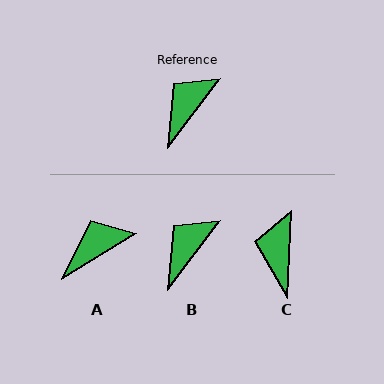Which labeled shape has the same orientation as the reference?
B.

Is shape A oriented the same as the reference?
No, it is off by about 22 degrees.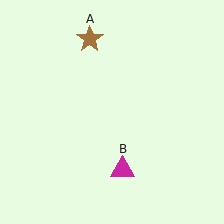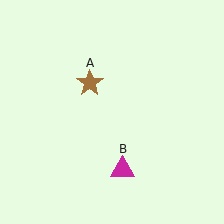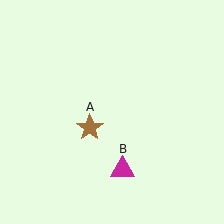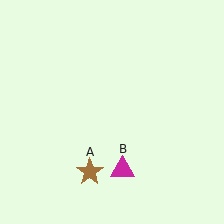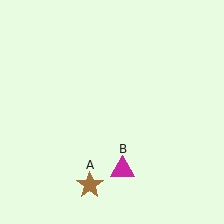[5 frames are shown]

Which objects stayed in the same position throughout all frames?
Magenta triangle (object B) remained stationary.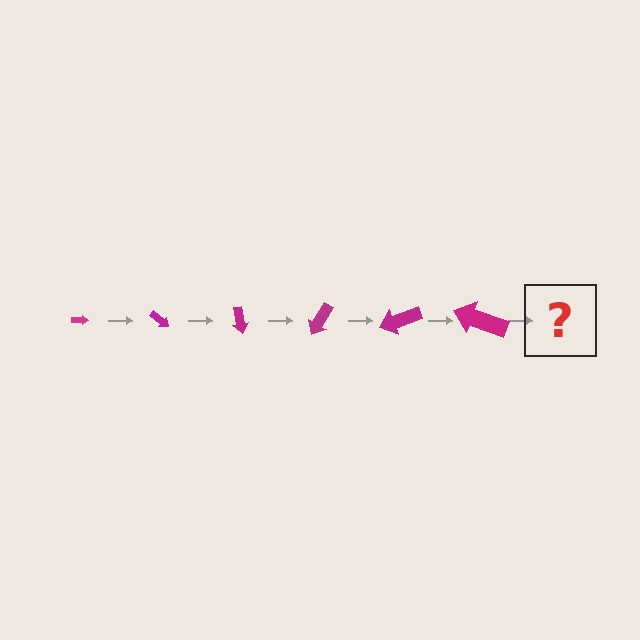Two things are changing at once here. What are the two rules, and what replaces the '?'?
The two rules are that the arrow grows larger each step and it rotates 40 degrees each step. The '?' should be an arrow, larger than the previous one and rotated 240 degrees from the start.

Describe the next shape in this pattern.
It should be an arrow, larger than the previous one and rotated 240 degrees from the start.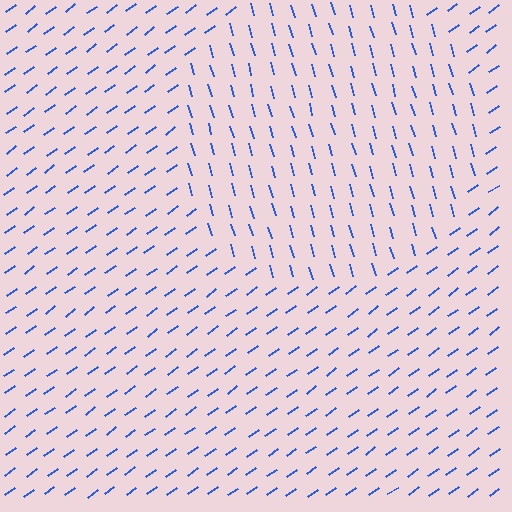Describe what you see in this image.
The image is filled with small blue line segments. A circle region in the image has lines oriented differently from the surrounding lines, creating a visible texture boundary.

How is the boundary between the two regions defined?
The boundary is defined purely by a change in line orientation (approximately 70 degrees difference). All lines are the same color and thickness.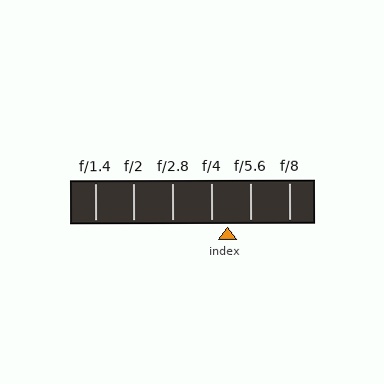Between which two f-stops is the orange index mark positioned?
The index mark is between f/4 and f/5.6.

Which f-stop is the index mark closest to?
The index mark is closest to f/4.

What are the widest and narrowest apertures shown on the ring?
The widest aperture shown is f/1.4 and the narrowest is f/8.